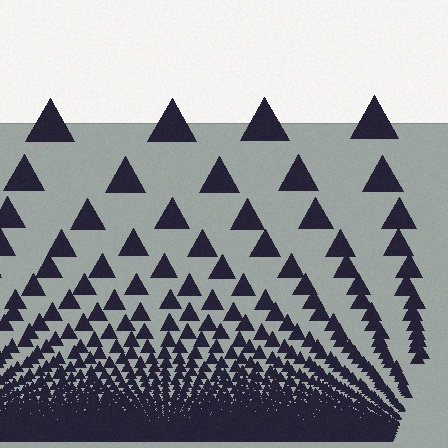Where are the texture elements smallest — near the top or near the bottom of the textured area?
Near the bottom.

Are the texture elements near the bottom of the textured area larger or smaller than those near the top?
Smaller. The gradient is inverted — elements near the bottom are smaller and denser.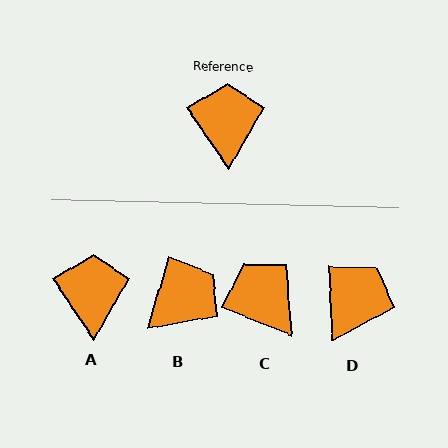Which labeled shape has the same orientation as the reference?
A.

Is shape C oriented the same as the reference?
No, it is off by about 33 degrees.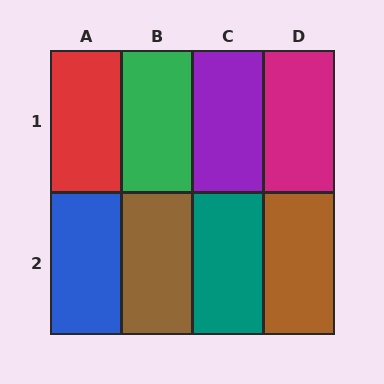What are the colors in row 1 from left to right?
Red, green, purple, magenta.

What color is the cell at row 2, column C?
Teal.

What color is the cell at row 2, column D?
Brown.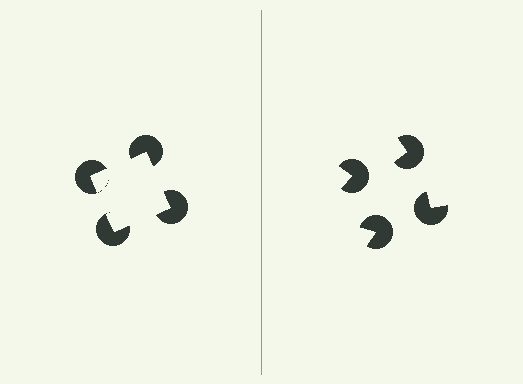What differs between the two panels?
The pac-man discs are positioned identically on both sides; only the wedge orientations differ. On the left they align to a square; on the right they are misaligned.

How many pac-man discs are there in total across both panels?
8 — 4 on each side.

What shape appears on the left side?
An illusory square.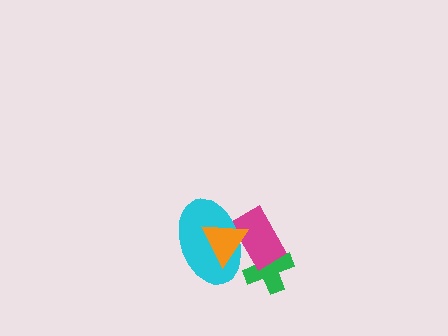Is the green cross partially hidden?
Yes, it is partially covered by another shape.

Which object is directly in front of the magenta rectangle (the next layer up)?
The cyan ellipse is directly in front of the magenta rectangle.